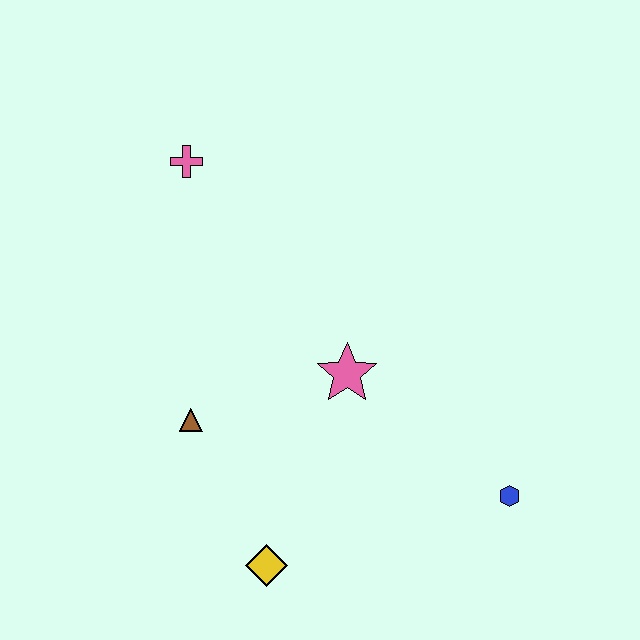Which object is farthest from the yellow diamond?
The pink cross is farthest from the yellow diamond.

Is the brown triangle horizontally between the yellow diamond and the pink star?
No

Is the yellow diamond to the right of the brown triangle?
Yes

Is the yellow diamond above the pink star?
No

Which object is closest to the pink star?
The brown triangle is closest to the pink star.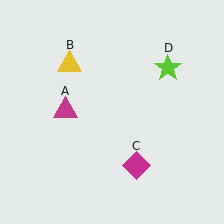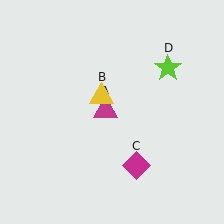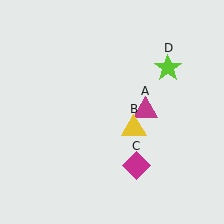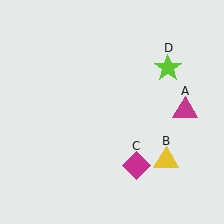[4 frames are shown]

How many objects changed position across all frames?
2 objects changed position: magenta triangle (object A), yellow triangle (object B).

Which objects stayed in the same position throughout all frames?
Magenta diamond (object C) and lime star (object D) remained stationary.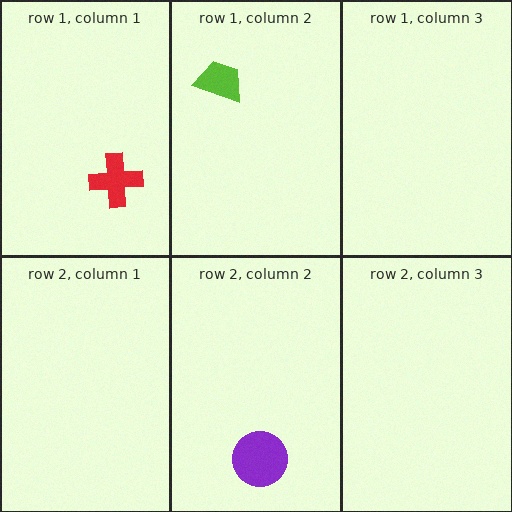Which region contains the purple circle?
The row 2, column 2 region.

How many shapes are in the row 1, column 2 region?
1.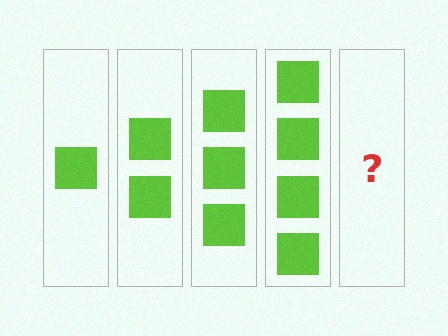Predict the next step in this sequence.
The next step is 5 squares.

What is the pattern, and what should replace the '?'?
The pattern is that each step adds one more square. The '?' should be 5 squares.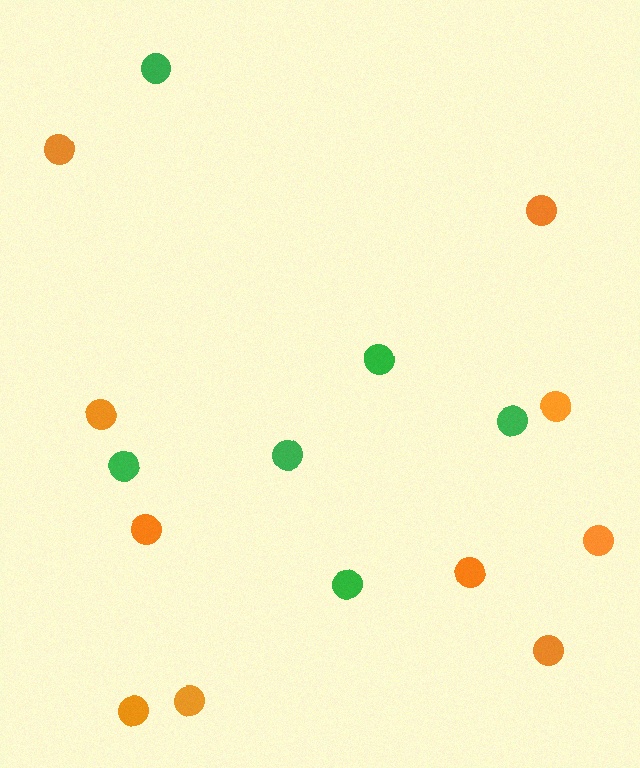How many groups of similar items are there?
There are 2 groups: one group of green circles (6) and one group of orange circles (10).